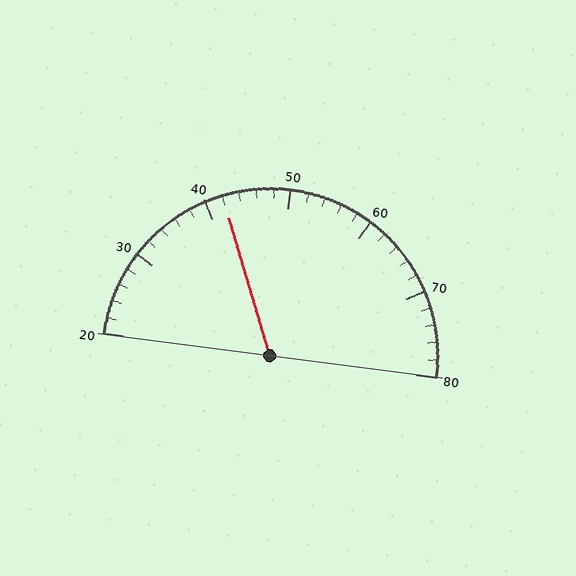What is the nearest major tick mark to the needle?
The nearest major tick mark is 40.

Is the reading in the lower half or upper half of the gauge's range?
The reading is in the lower half of the range (20 to 80).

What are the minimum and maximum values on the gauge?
The gauge ranges from 20 to 80.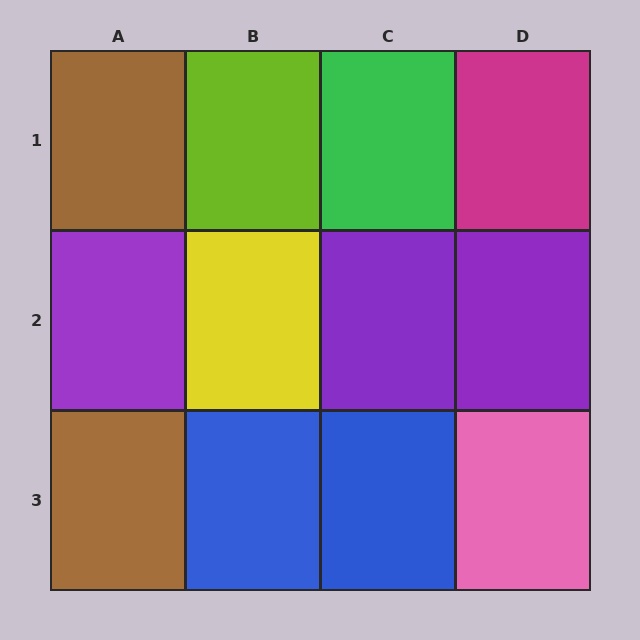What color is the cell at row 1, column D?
Magenta.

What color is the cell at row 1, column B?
Lime.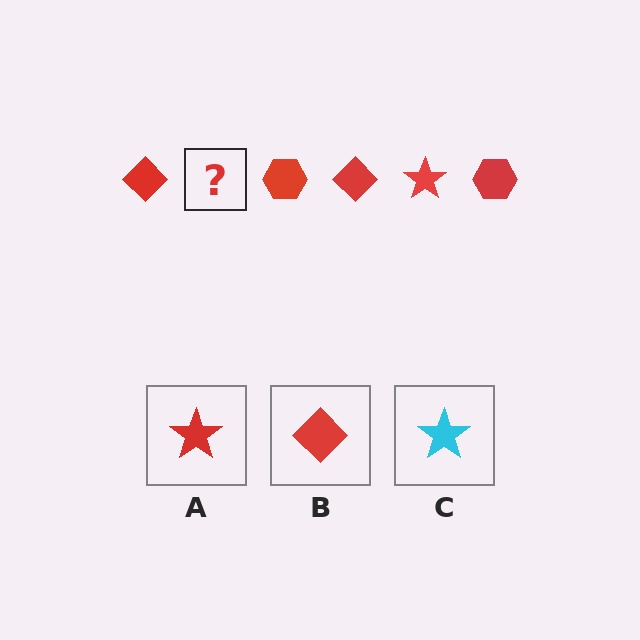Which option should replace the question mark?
Option A.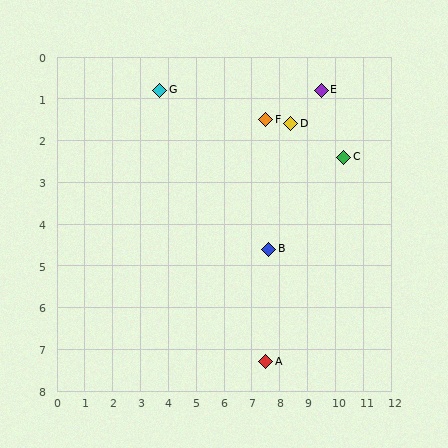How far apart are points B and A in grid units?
Points B and A are about 2.7 grid units apart.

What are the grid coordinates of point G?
Point G is at approximately (3.7, 0.8).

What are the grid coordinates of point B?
Point B is at approximately (7.6, 4.6).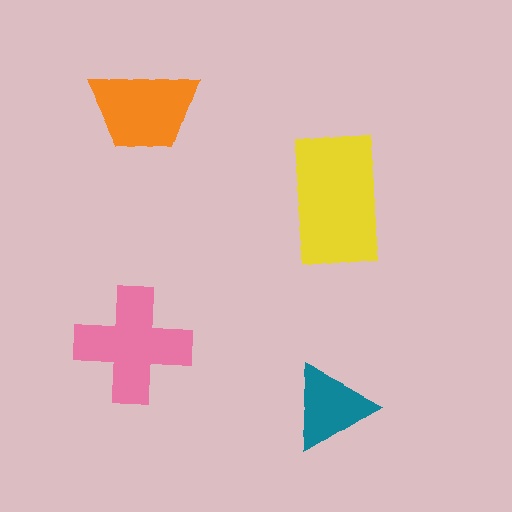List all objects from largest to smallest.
The yellow rectangle, the pink cross, the orange trapezoid, the teal triangle.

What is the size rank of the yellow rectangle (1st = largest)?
1st.